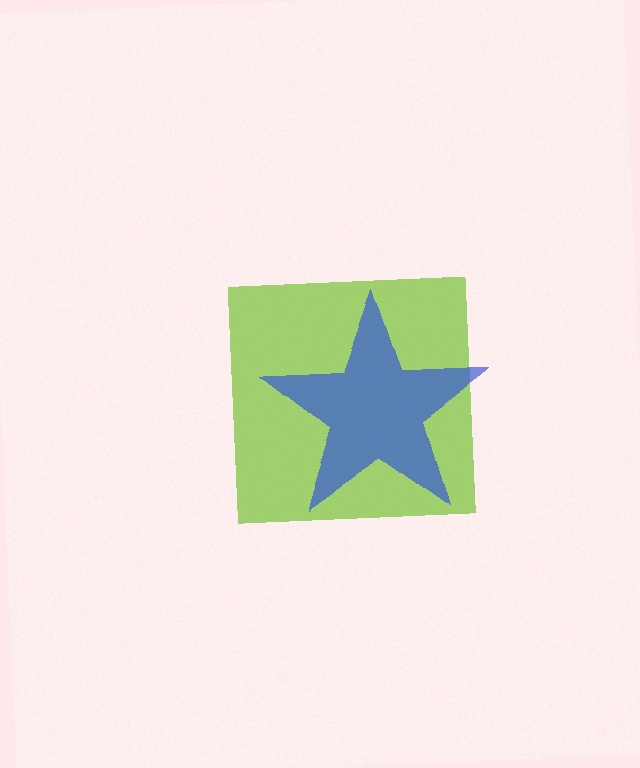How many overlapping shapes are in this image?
There are 2 overlapping shapes in the image.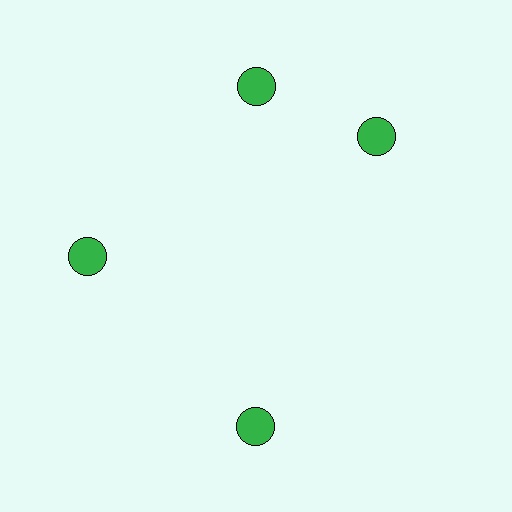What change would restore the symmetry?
The symmetry would be restored by rotating it back into even spacing with its neighbors so that all 4 circles sit at equal angles and equal distance from the center.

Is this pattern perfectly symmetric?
No. The 4 green circles are arranged in a ring, but one element near the 3 o'clock position is rotated out of alignment along the ring, breaking the 4-fold rotational symmetry.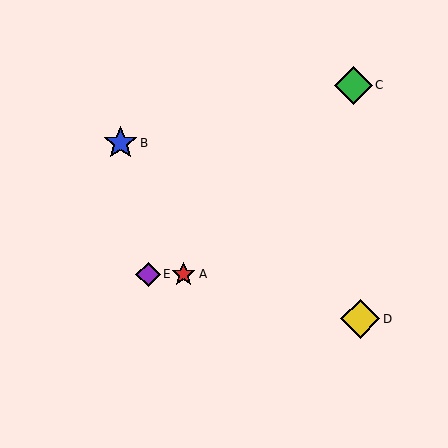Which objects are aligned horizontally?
Objects A, E are aligned horizontally.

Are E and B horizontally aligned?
No, E is at y≈274 and B is at y≈143.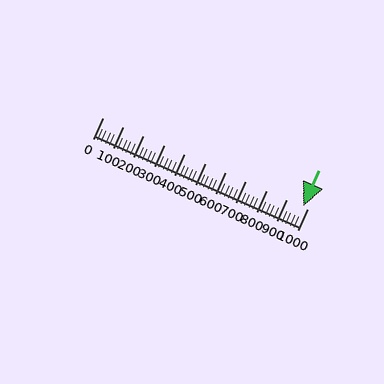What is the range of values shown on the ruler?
The ruler shows values from 0 to 1000.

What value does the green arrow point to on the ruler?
The green arrow points to approximately 980.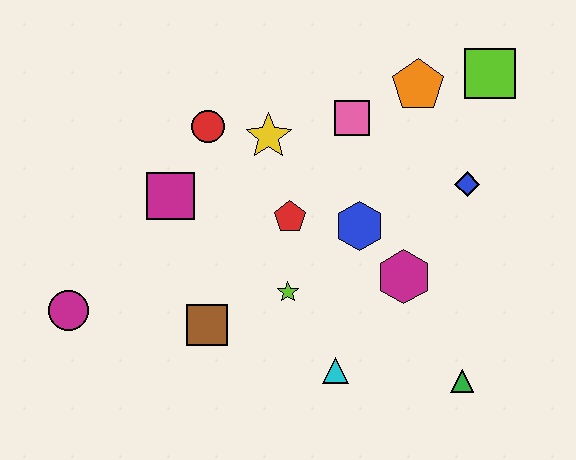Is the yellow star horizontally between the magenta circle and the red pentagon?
Yes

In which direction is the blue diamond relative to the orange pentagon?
The blue diamond is below the orange pentagon.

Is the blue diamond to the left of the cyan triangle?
No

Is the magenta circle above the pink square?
No